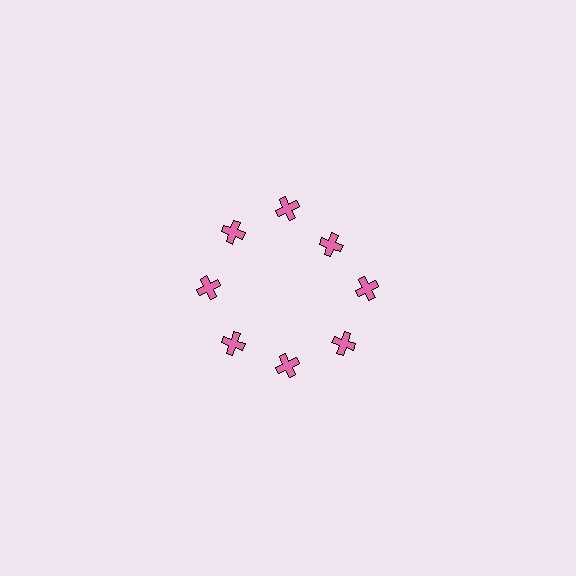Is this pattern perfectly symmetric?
No. The 8 pink crosses are arranged in a ring, but one element near the 2 o'clock position is pulled inward toward the center, breaking the 8-fold rotational symmetry.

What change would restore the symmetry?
The symmetry would be restored by moving it outward, back onto the ring so that all 8 crosses sit at equal angles and equal distance from the center.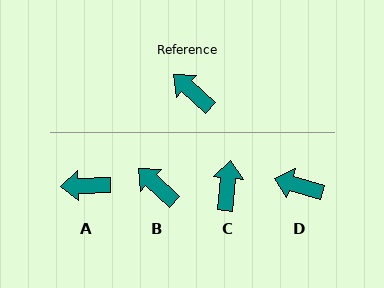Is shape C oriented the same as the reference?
No, it is off by about 53 degrees.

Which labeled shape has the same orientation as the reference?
B.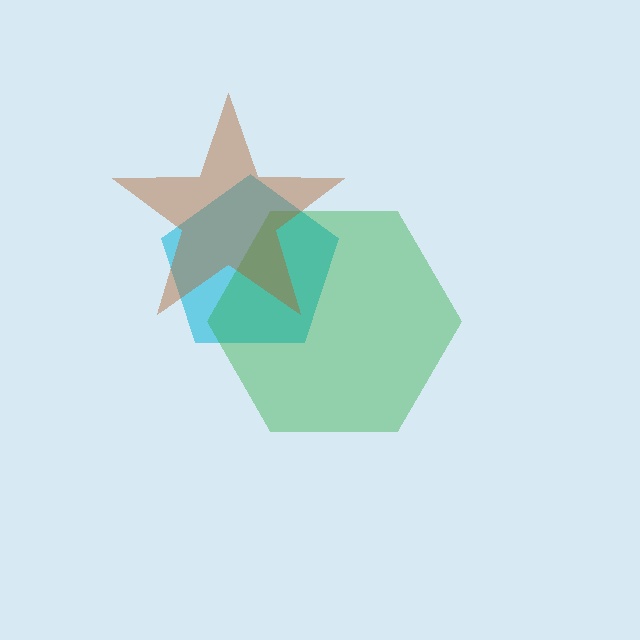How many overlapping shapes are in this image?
There are 3 overlapping shapes in the image.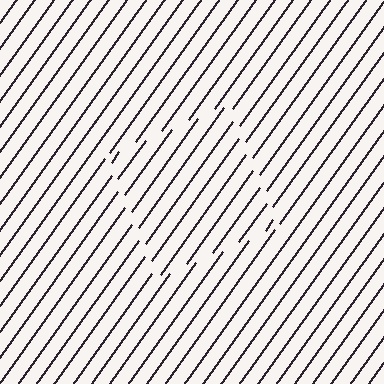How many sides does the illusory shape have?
4 sides — the line-ends trace a square.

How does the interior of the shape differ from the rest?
The interior of the shape contains the same grating, shifted by half a period — the contour is defined by the phase discontinuity where line-ends from the inner and outer gratings abut.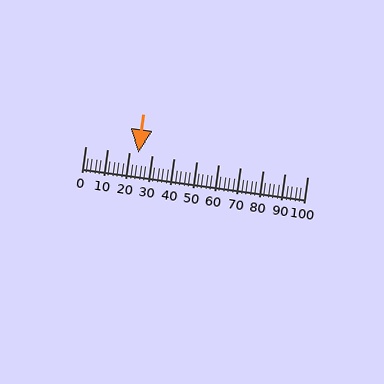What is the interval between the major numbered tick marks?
The major tick marks are spaced 10 units apart.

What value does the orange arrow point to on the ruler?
The orange arrow points to approximately 24.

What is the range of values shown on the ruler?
The ruler shows values from 0 to 100.